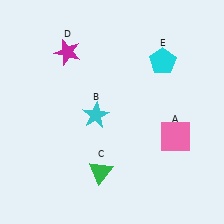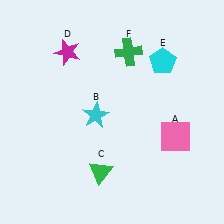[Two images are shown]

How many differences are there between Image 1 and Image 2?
There is 1 difference between the two images.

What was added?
A green cross (F) was added in Image 2.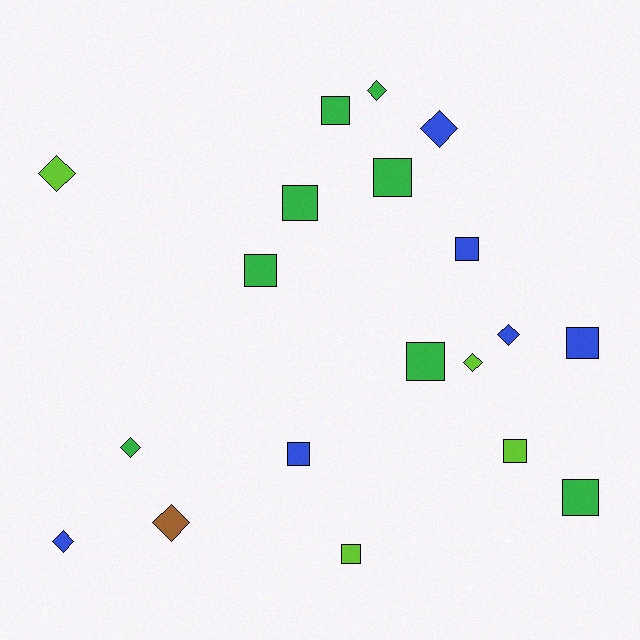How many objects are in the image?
There are 19 objects.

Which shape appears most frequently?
Square, with 11 objects.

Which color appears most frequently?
Green, with 8 objects.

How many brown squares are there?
There are no brown squares.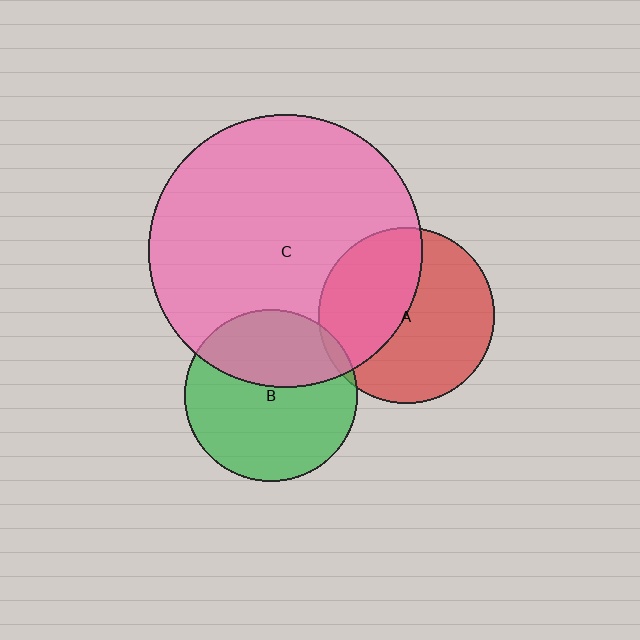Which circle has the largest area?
Circle C (pink).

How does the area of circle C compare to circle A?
Approximately 2.4 times.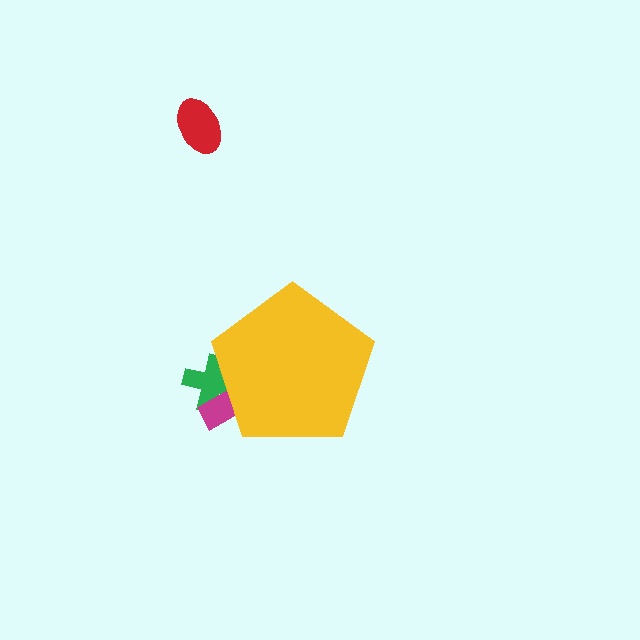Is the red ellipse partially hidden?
No, the red ellipse is fully visible.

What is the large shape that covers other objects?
A yellow pentagon.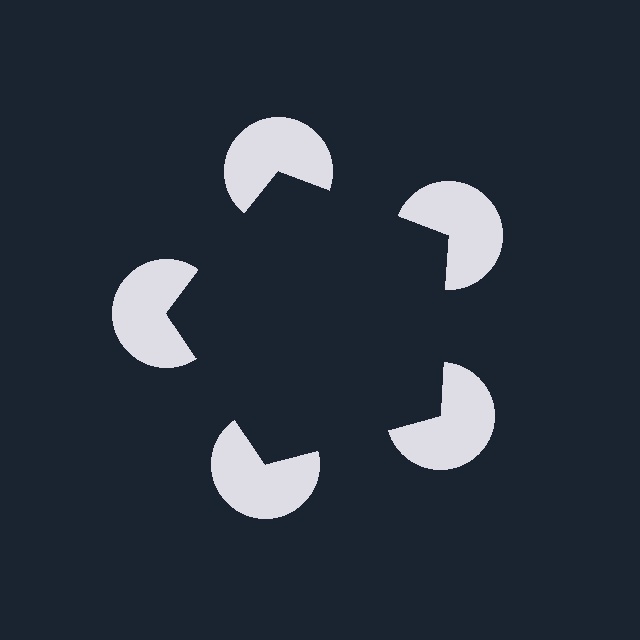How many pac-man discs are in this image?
There are 5 — one at each vertex of the illusory pentagon.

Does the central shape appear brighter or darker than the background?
It typically appears slightly darker than the background, even though no actual brightness change is drawn.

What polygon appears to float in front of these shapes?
An illusory pentagon — its edges are inferred from the aligned wedge cuts in the pac-man discs, not physically drawn.